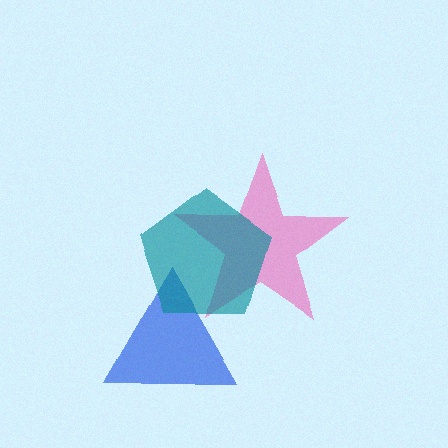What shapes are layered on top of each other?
The layered shapes are: a blue triangle, a pink star, a teal pentagon.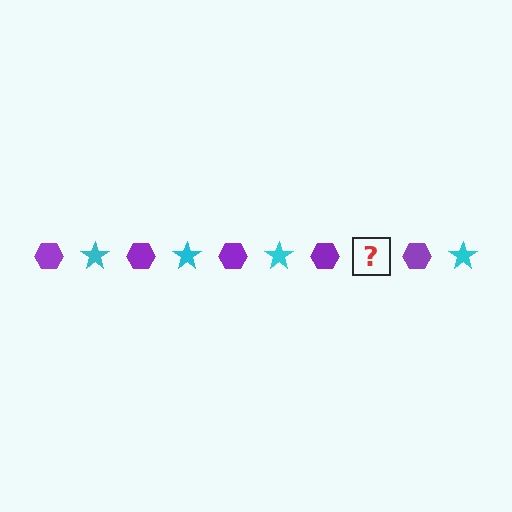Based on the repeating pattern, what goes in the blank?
The blank should be a cyan star.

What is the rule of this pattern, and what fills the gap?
The rule is that the pattern alternates between purple hexagon and cyan star. The gap should be filled with a cyan star.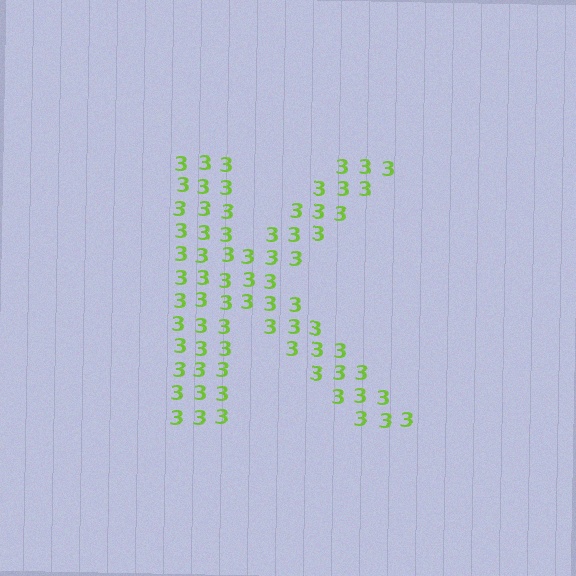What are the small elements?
The small elements are digit 3's.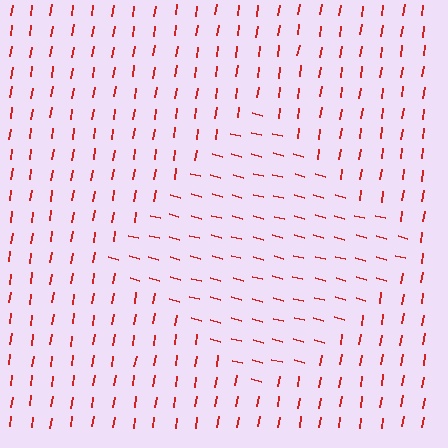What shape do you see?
I see a diamond.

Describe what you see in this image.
The image is filled with small red line segments. A diamond region in the image has lines oriented differently from the surrounding lines, creating a visible texture boundary.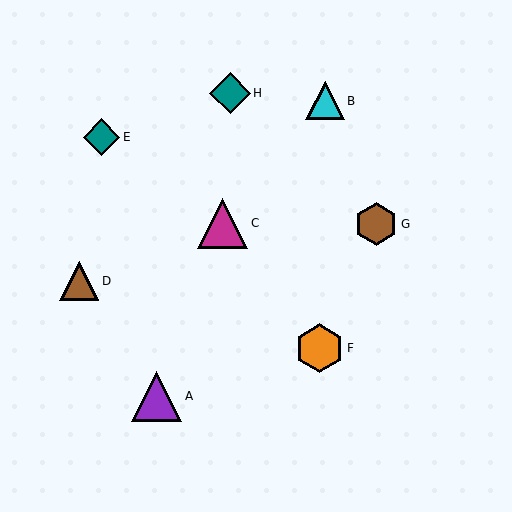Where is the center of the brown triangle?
The center of the brown triangle is at (79, 281).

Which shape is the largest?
The magenta triangle (labeled C) is the largest.